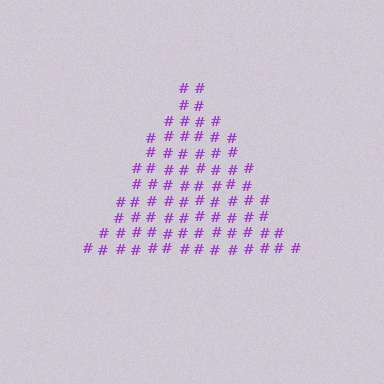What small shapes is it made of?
It is made of small hash symbols.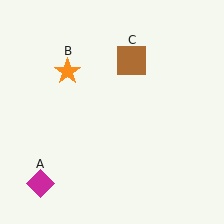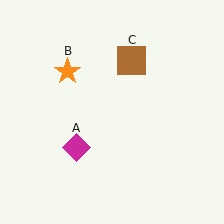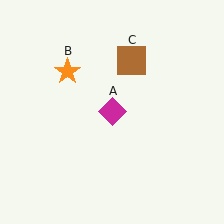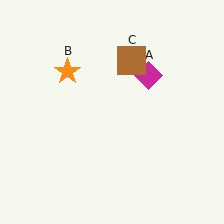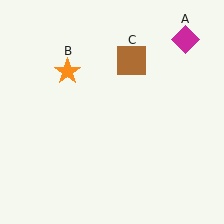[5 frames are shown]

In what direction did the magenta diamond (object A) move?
The magenta diamond (object A) moved up and to the right.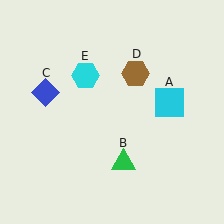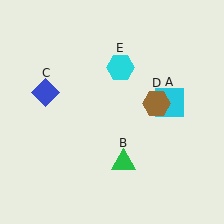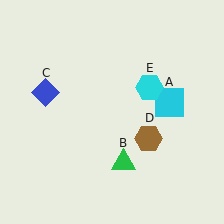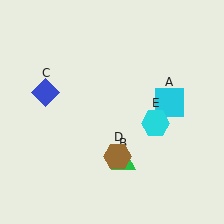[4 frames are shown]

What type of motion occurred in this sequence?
The brown hexagon (object D), cyan hexagon (object E) rotated clockwise around the center of the scene.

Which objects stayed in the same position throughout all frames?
Cyan square (object A) and green triangle (object B) and blue diamond (object C) remained stationary.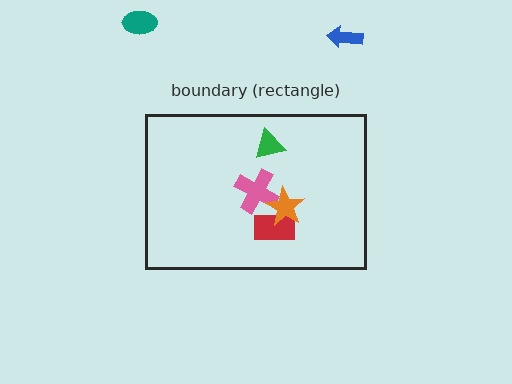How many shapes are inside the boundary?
4 inside, 2 outside.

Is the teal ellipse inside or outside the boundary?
Outside.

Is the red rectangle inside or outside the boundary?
Inside.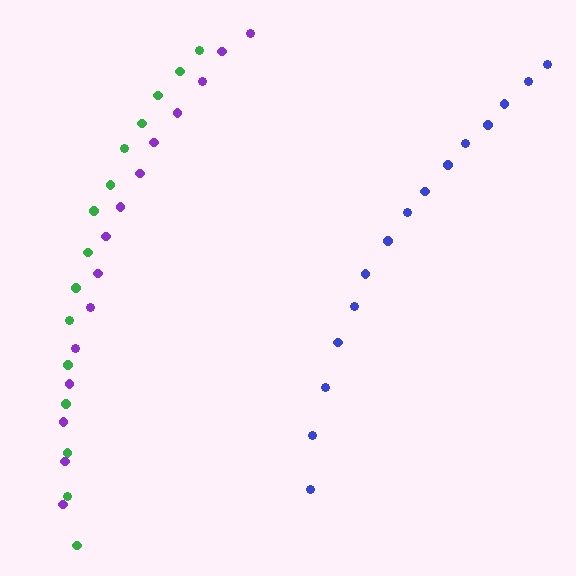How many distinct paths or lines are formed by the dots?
There are 3 distinct paths.